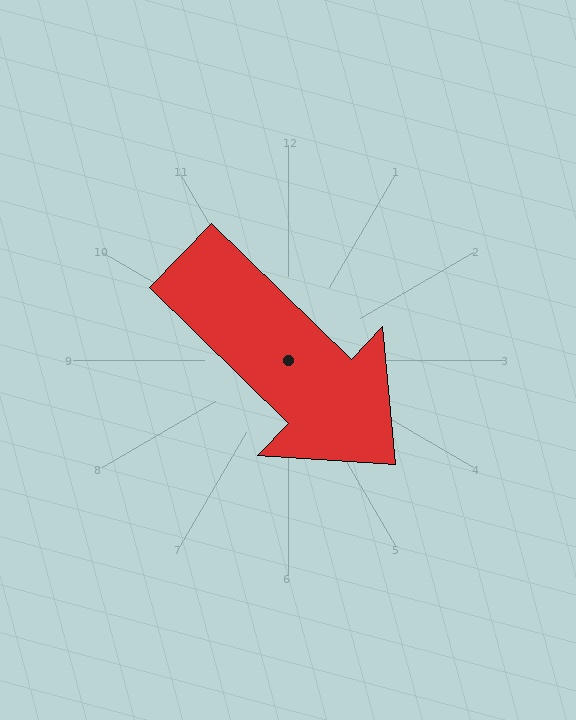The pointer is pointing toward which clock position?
Roughly 4 o'clock.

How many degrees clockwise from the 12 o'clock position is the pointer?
Approximately 134 degrees.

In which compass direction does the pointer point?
Southeast.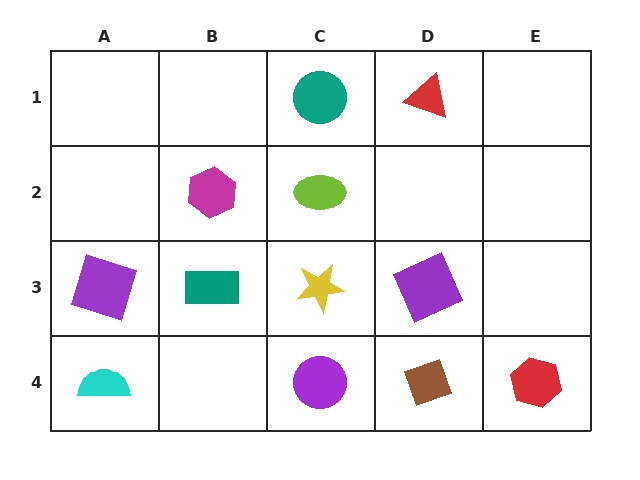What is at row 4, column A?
A cyan semicircle.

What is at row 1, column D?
A red triangle.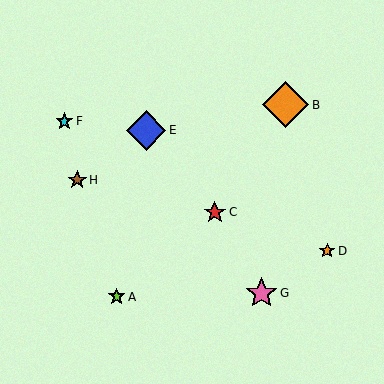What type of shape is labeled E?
Shape E is a blue diamond.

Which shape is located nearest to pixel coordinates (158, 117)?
The blue diamond (labeled E) at (146, 130) is nearest to that location.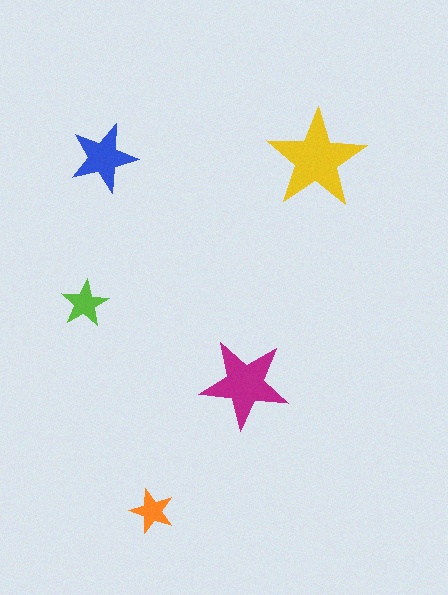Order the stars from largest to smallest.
the yellow one, the magenta one, the blue one, the lime one, the orange one.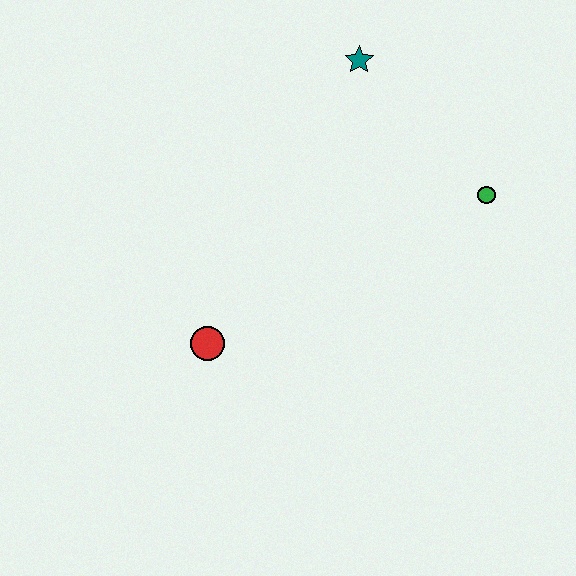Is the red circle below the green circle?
Yes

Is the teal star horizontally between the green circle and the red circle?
Yes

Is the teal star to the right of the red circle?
Yes